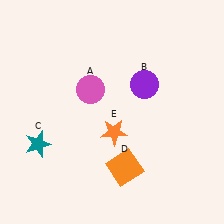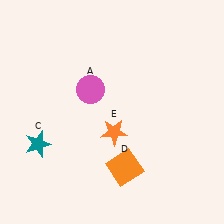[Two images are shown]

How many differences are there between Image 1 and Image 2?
There is 1 difference between the two images.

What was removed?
The purple circle (B) was removed in Image 2.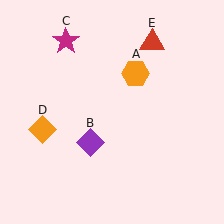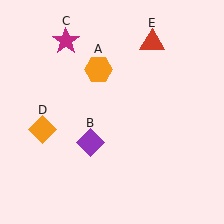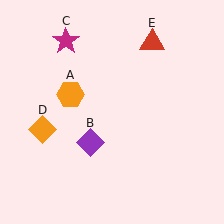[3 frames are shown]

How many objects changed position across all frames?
1 object changed position: orange hexagon (object A).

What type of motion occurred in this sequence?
The orange hexagon (object A) rotated counterclockwise around the center of the scene.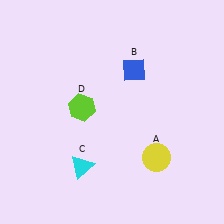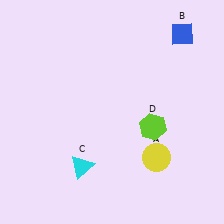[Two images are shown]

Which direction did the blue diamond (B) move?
The blue diamond (B) moved right.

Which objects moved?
The objects that moved are: the blue diamond (B), the lime hexagon (D).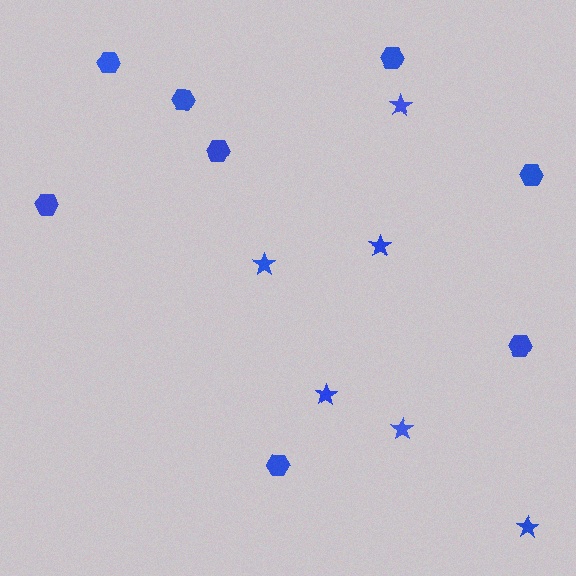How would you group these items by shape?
There are 2 groups: one group of hexagons (8) and one group of stars (6).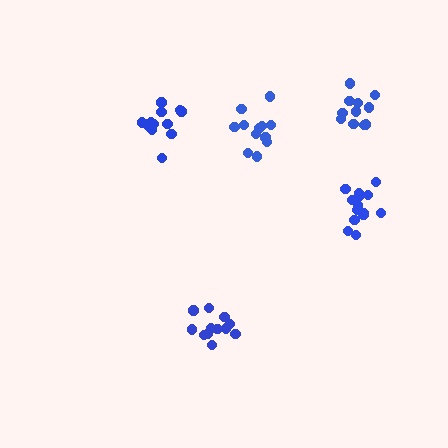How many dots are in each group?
Group 1: 14 dots, Group 2: 11 dots, Group 3: 12 dots, Group 4: 13 dots, Group 5: 13 dots (63 total).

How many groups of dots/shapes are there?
There are 5 groups.